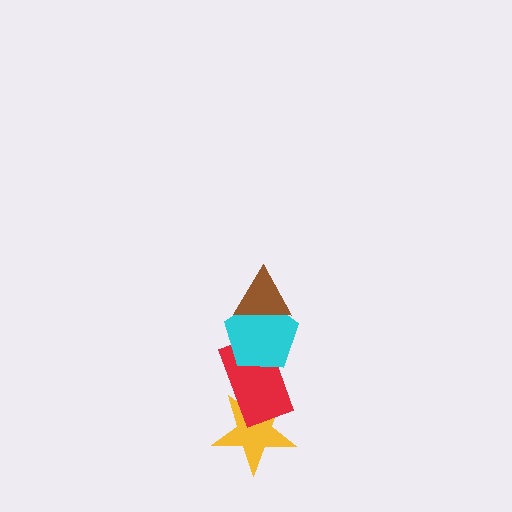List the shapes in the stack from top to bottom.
From top to bottom: the brown triangle, the cyan pentagon, the red rectangle, the yellow star.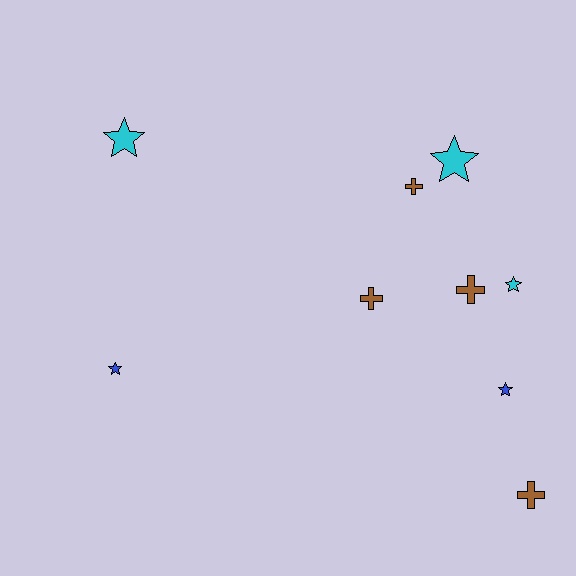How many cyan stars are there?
There are 3 cyan stars.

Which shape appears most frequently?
Star, with 5 objects.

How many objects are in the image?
There are 9 objects.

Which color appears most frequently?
Brown, with 4 objects.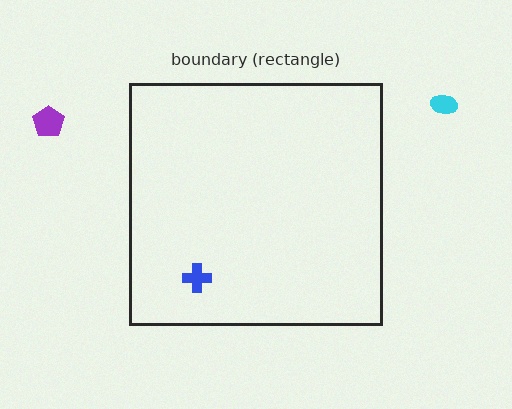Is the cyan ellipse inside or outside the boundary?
Outside.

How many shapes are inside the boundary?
1 inside, 2 outside.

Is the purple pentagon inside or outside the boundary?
Outside.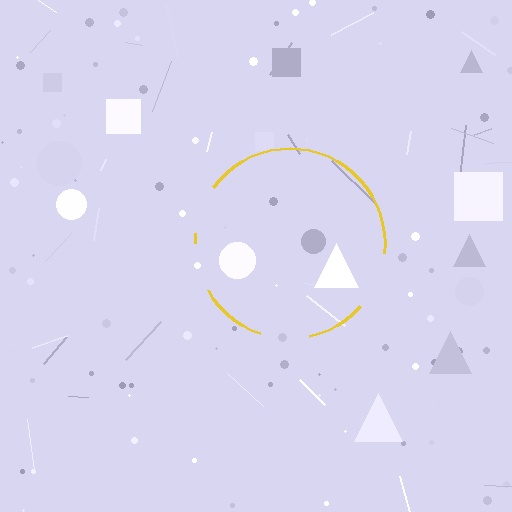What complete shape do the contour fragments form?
The contour fragments form a circle.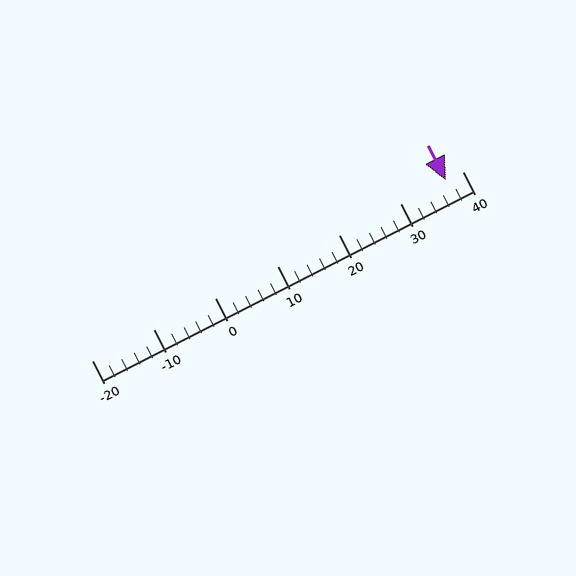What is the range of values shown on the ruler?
The ruler shows values from -20 to 40.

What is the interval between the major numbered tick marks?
The major tick marks are spaced 10 units apart.